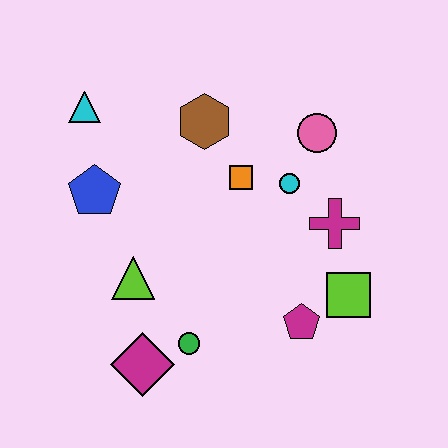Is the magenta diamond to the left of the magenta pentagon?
Yes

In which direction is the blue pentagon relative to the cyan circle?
The blue pentagon is to the left of the cyan circle.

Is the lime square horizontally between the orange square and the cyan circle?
No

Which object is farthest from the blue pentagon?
The lime square is farthest from the blue pentagon.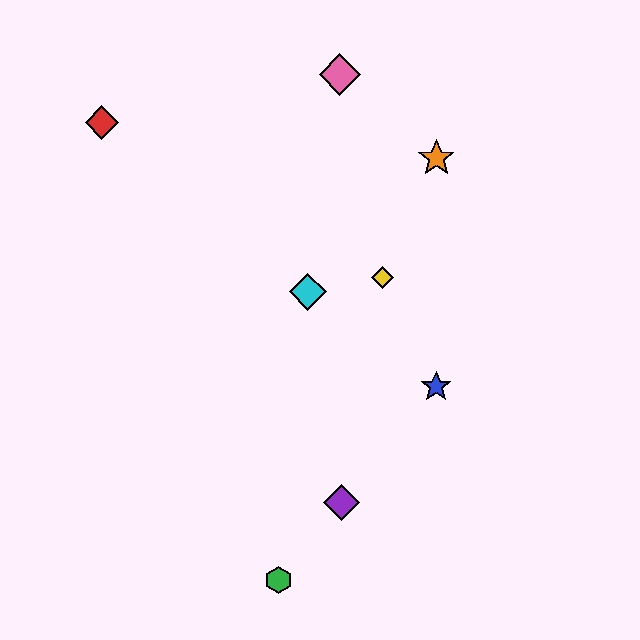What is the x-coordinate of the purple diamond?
The purple diamond is at x≈341.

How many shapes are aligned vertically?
2 shapes (the blue star, the orange star) are aligned vertically.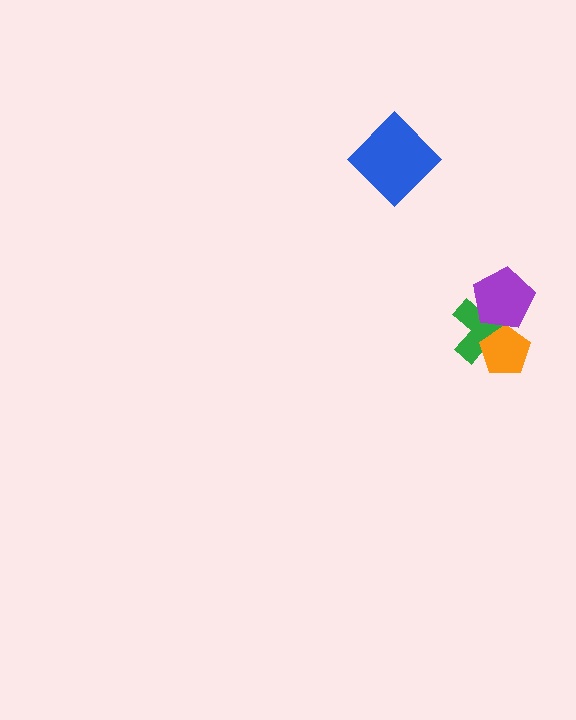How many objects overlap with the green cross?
2 objects overlap with the green cross.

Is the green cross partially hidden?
Yes, it is partially covered by another shape.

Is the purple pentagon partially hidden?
No, no other shape covers it.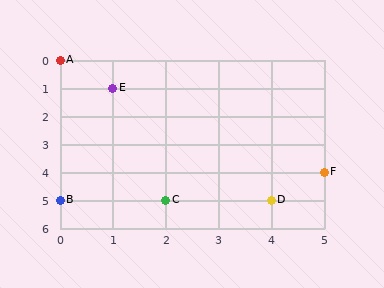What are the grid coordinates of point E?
Point E is at grid coordinates (1, 1).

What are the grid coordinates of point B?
Point B is at grid coordinates (0, 5).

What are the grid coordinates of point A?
Point A is at grid coordinates (0, 0).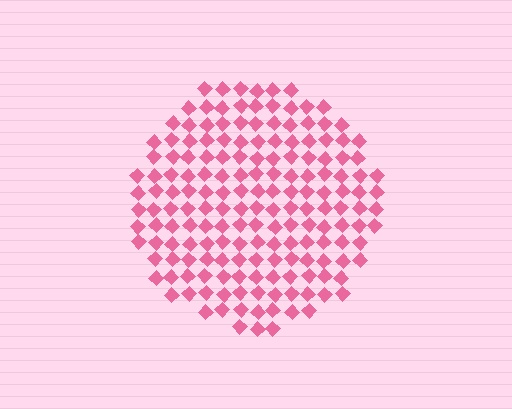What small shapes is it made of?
It is made of small diamonds.